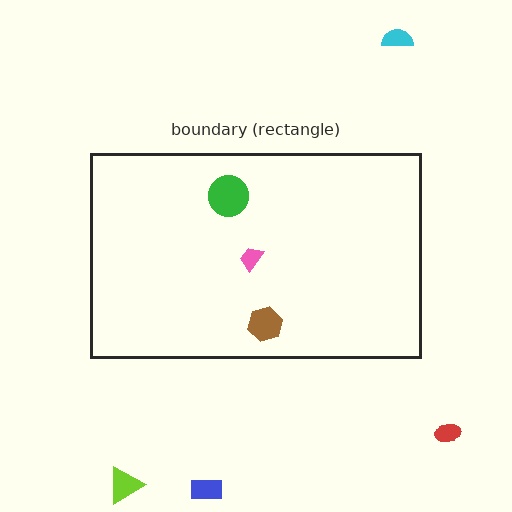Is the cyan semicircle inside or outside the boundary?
Outside.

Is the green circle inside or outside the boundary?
Inside.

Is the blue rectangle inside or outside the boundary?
Outside.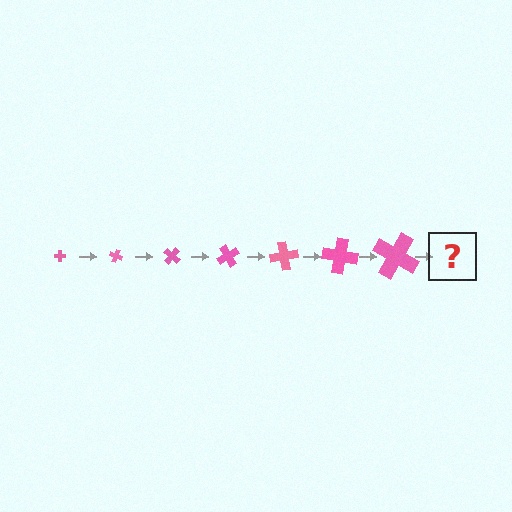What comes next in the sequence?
The next element should be a cross, larger than the previous one and rotated 140 degrees from the start.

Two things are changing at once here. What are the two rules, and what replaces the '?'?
The two rules are that the cross grows larger each step and it rotates 20 degrees each step. The '?' should be a cross, larger than the previous one and rotated 140 degrees from the start.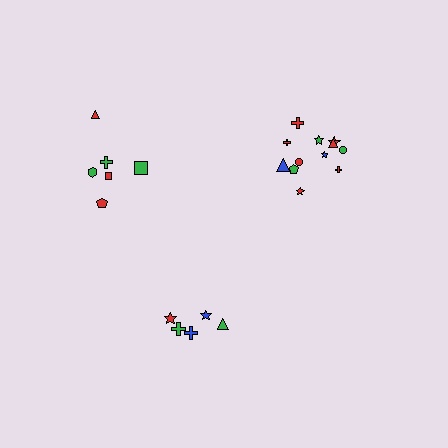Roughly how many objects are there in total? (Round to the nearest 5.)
Roughly 25 objects in total.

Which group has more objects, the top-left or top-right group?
The top-right group.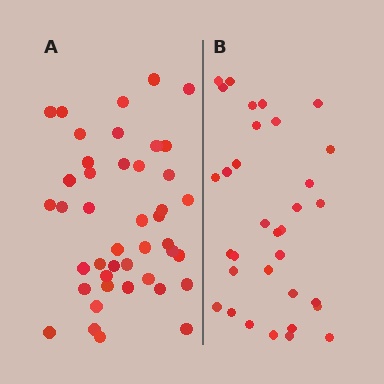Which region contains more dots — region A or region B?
Region A (the left region) has more dots.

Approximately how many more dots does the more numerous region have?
Region A has roughly 10 or so more dots than region B.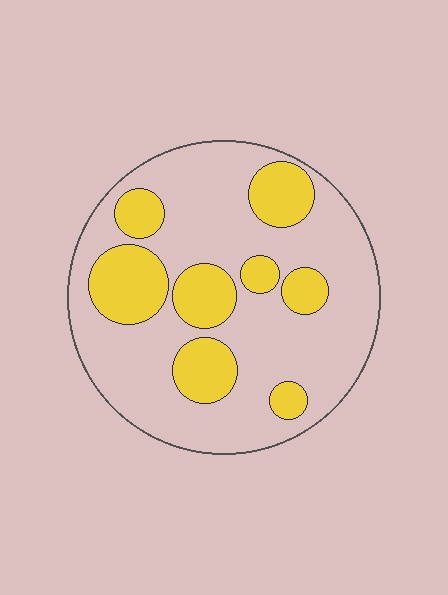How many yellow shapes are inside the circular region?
8.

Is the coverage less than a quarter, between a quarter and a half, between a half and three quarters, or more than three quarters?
Between a quarter and a half.